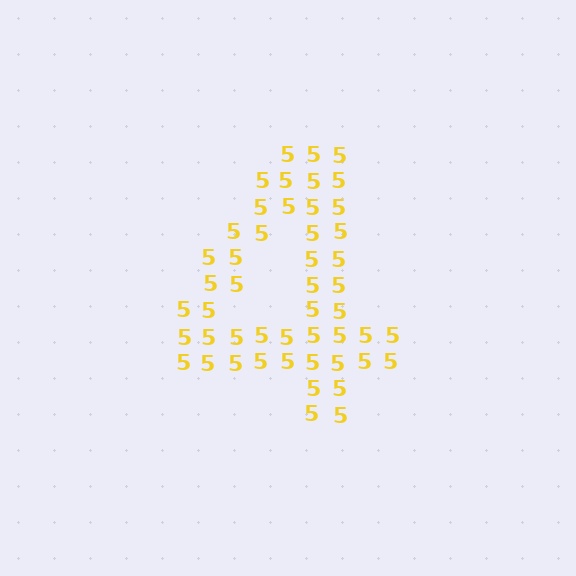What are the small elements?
The small elements are digit 5's.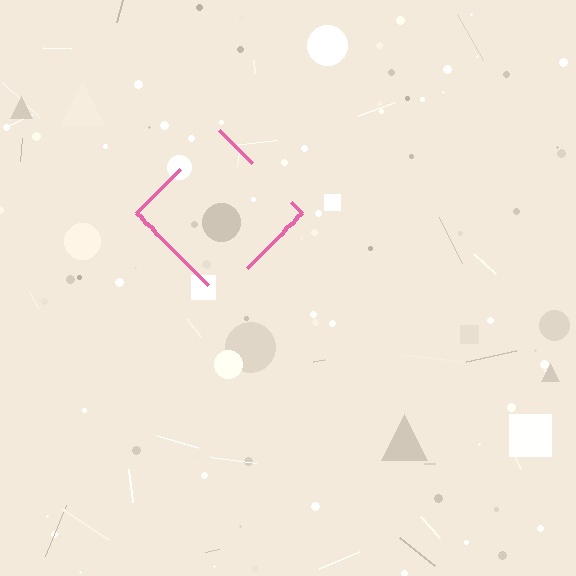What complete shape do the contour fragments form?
The contour fragments form a diamond.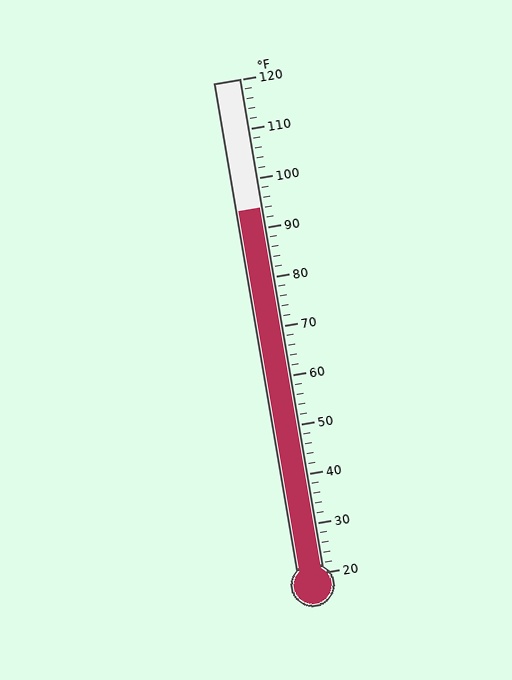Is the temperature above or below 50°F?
The temperature is above 50°F.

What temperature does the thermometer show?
The thermometer shows approximately 94°F.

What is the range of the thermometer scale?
The thermometer scale ranges from 20°F to 120°F.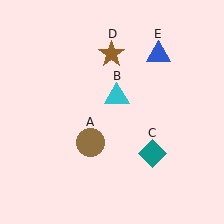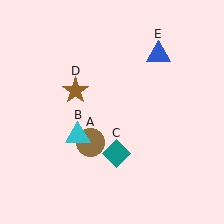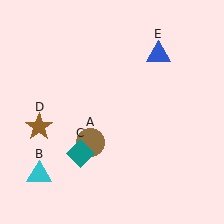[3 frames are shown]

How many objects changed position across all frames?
3 objects changed position: cyan triangle (object B), teal diamond (object C), brown star (object D).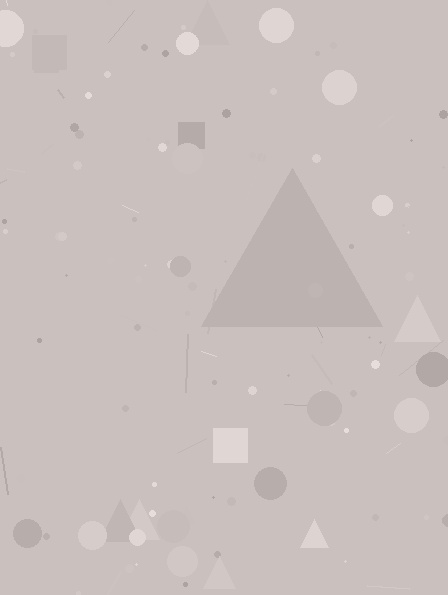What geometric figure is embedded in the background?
A triangle is embedded in the background.